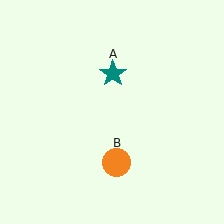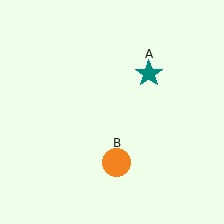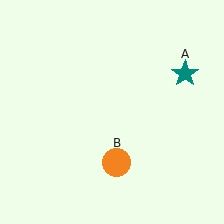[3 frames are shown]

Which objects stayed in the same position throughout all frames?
Orange circle (object B) remained stationary.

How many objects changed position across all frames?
1 object changed position: teal star (object A).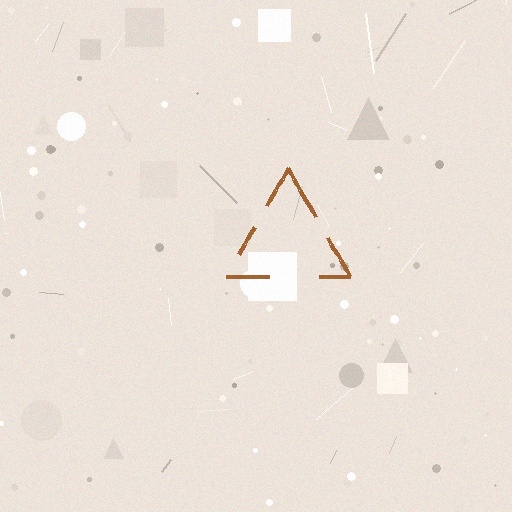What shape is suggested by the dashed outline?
The dashed outline suggests a triangle.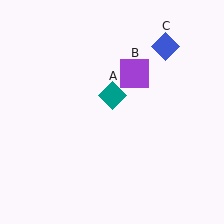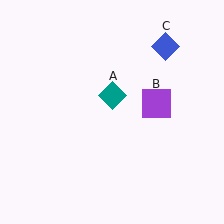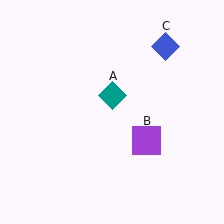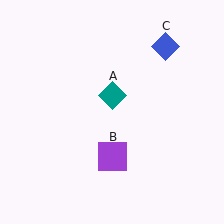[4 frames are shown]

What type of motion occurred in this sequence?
The purple square (object B) rotated clockwise around the center of the scene.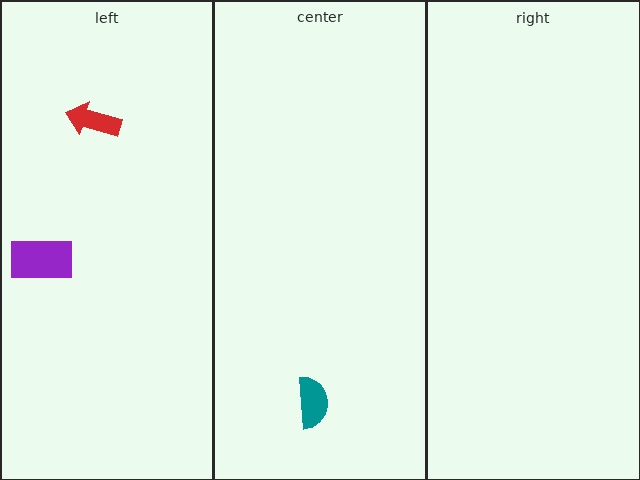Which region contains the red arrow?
The left region.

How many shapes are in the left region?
2.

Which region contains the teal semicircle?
The center region.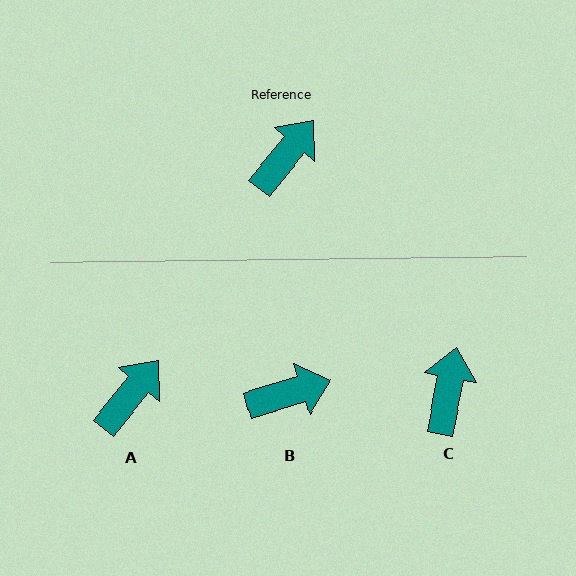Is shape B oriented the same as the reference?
No, it is off by about 34 degrees.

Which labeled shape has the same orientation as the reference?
A.